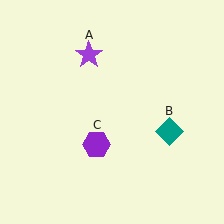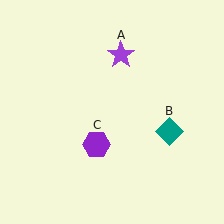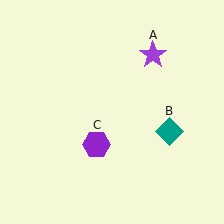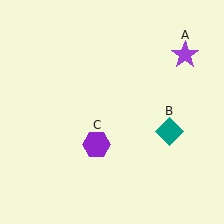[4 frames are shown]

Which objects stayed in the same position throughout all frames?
Teal diamond (object B) and purple hexagon (object C) remained stationary.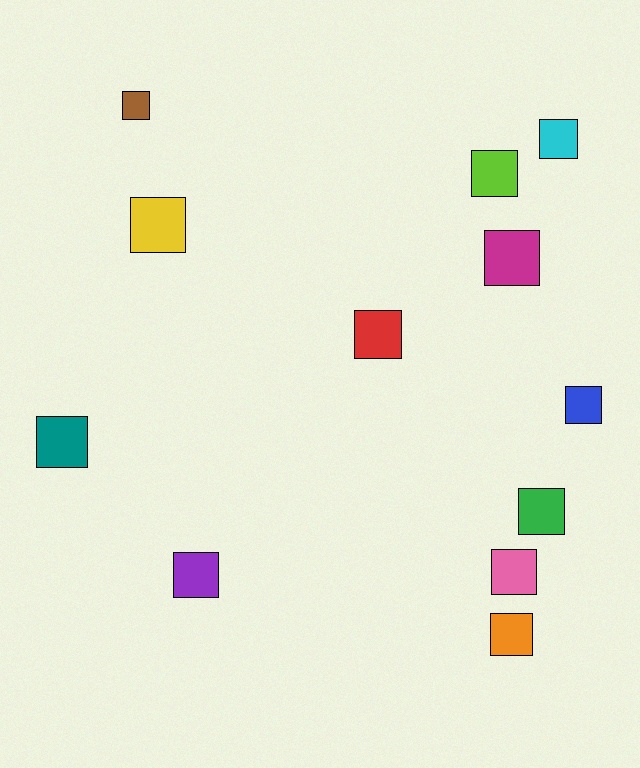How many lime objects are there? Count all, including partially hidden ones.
There is 1 lime object.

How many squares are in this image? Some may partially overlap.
There are 12 squares.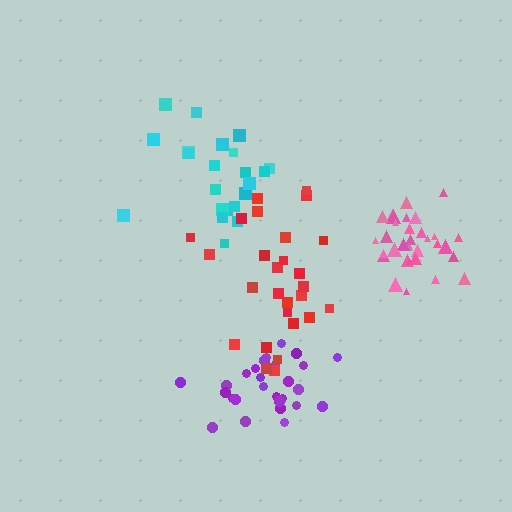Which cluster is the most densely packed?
Pink.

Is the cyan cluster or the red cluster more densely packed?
Red.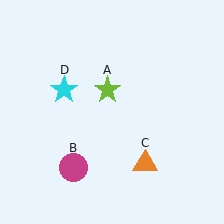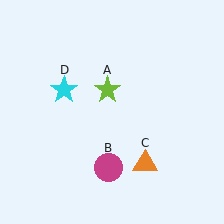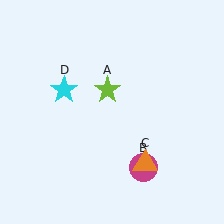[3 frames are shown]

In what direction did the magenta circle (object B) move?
The magenta circle (object B) moved right.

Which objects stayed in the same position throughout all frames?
Lime star (object A) and orange triangle (object C) and cyan star (object D) remained stationary.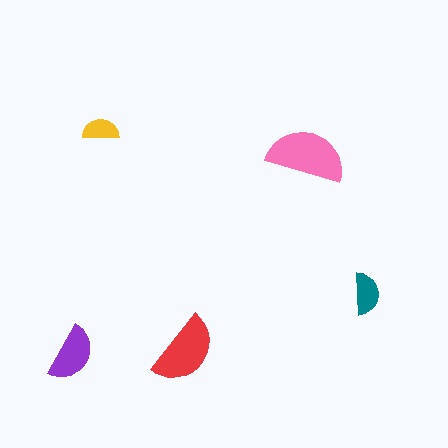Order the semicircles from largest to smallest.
the pink one, the red one, the purple one, the teal one, the yellow one.